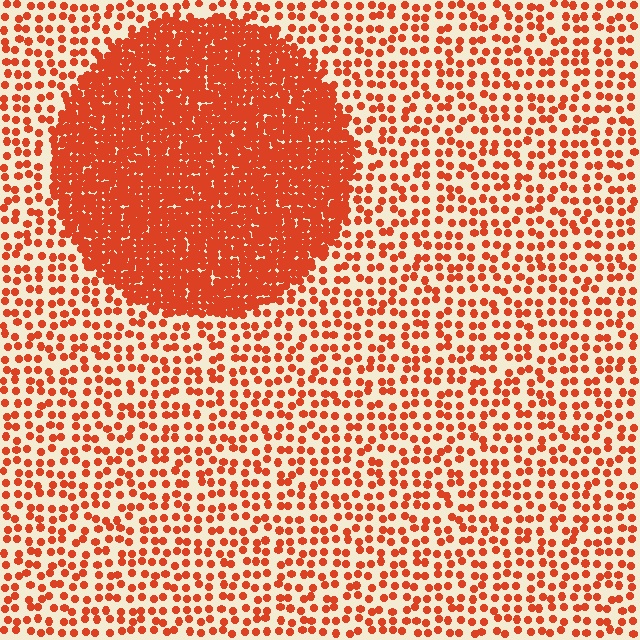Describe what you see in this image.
The image contains small red elements arranged at two different densities. A circle-shaped region is visible where the elements are more densely packed than the surrounding area.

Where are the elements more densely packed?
The elements are more densely packed inside the circle boundary.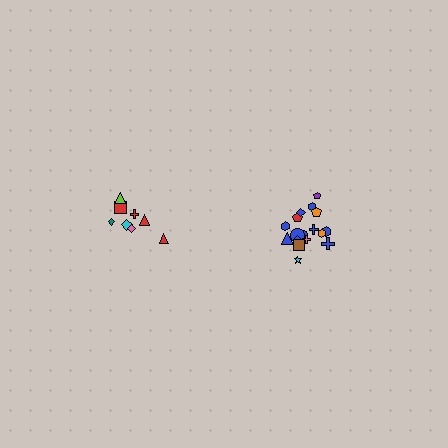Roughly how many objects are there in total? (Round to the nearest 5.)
Roughly 25 objects in total.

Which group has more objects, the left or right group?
The right group.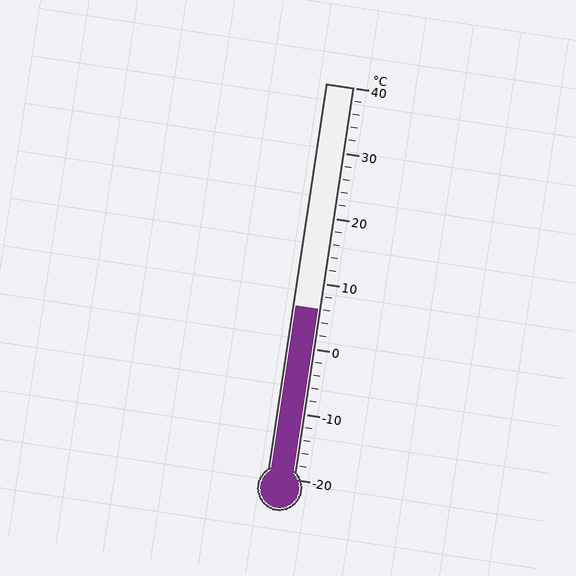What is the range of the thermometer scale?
The thermometer scale ranges from -20°C to 40°C.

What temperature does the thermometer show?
The thermometer shows approximately 6°C.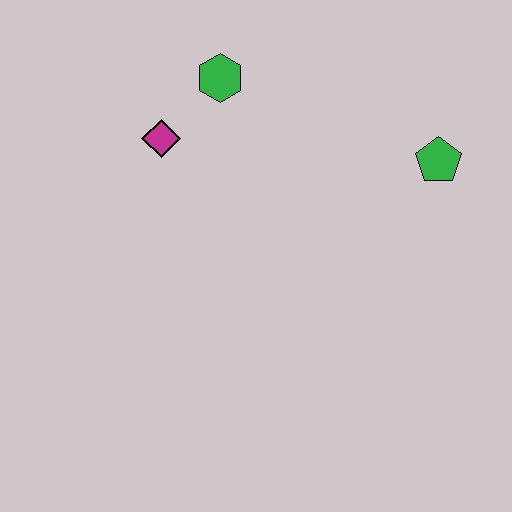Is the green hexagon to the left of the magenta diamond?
No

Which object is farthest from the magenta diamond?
The green pentagon is farthest from the magenta diamond.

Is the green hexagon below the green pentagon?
No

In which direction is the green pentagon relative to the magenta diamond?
The green pentagon is to the right of the magenta diamond.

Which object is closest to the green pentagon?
The green hexagon is closest to the green pentagon.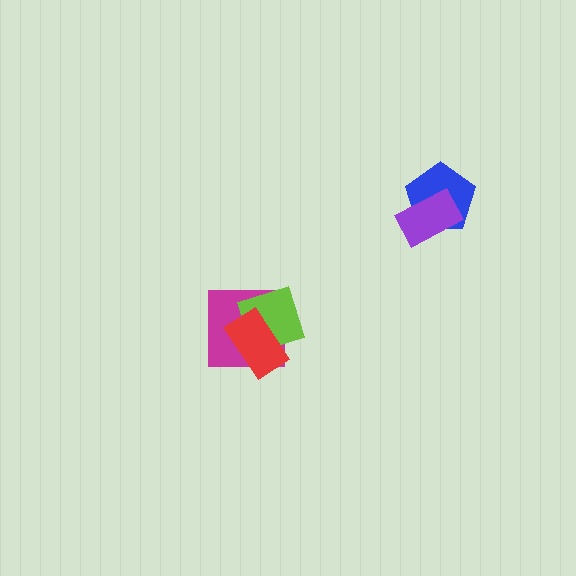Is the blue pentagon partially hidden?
Yes, it is partially covered by another shape.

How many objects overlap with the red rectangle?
2 objects overlap with the red rectangle.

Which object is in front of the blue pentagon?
The purple rectangle is in front of the blue pentagon.